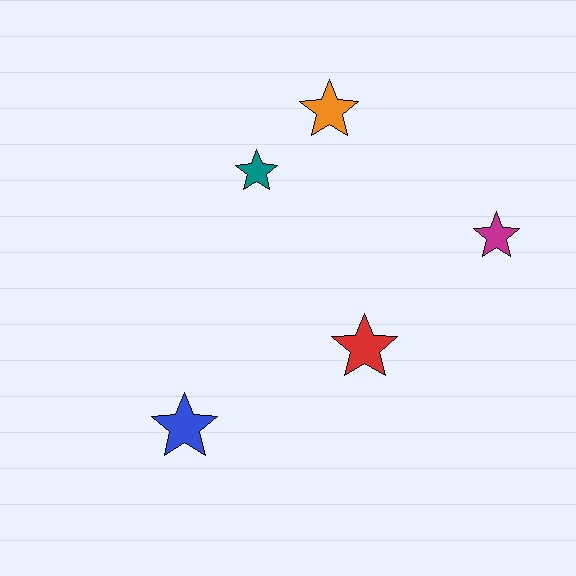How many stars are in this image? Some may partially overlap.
There are 5 stars.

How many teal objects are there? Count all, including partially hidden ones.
There is 1 teal object.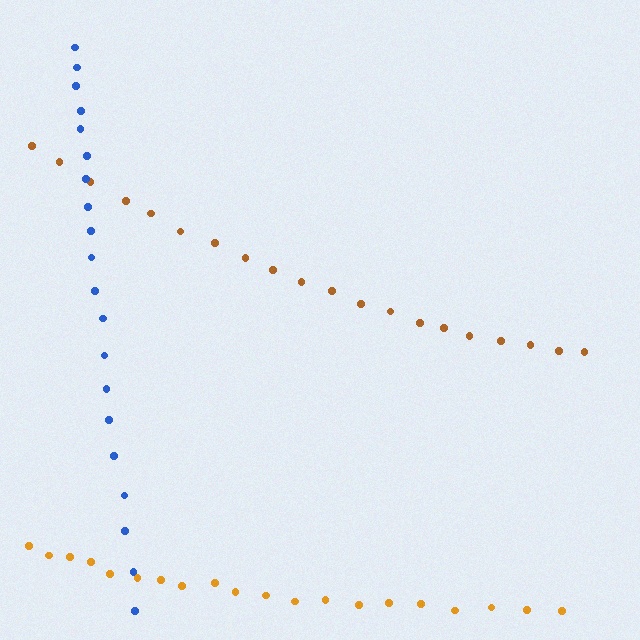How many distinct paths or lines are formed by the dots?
There are 3 distinct paths.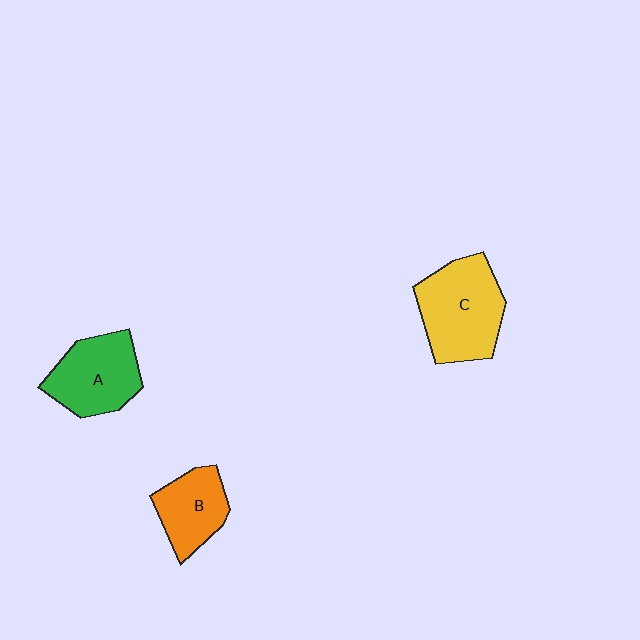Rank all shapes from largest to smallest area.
From largest to smallest: C (yellow), A (green), B (orange).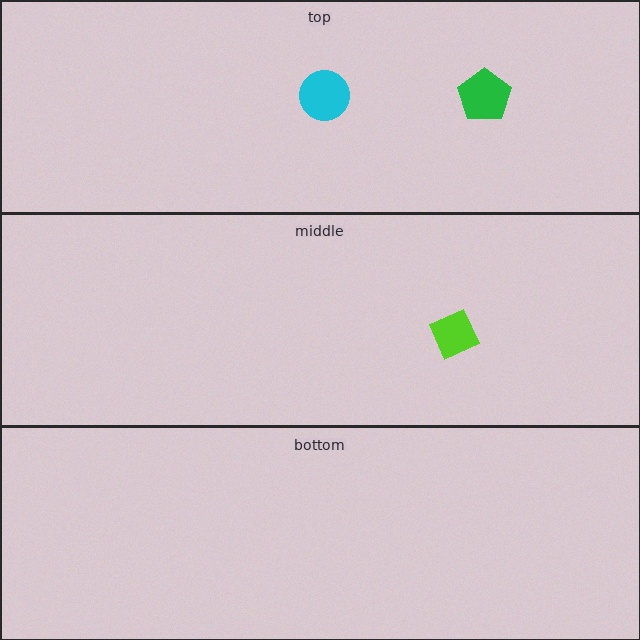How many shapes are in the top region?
2.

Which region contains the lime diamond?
The middle region.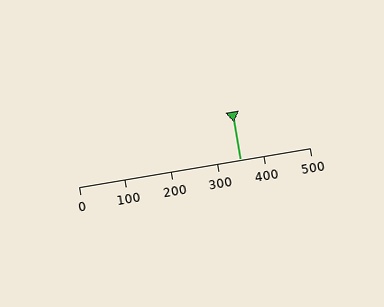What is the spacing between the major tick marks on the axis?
The major ticks are spaced 100 apart.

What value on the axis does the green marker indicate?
The marker indicates approximately 350.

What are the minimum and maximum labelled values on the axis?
The axis runs from 0 to 500.